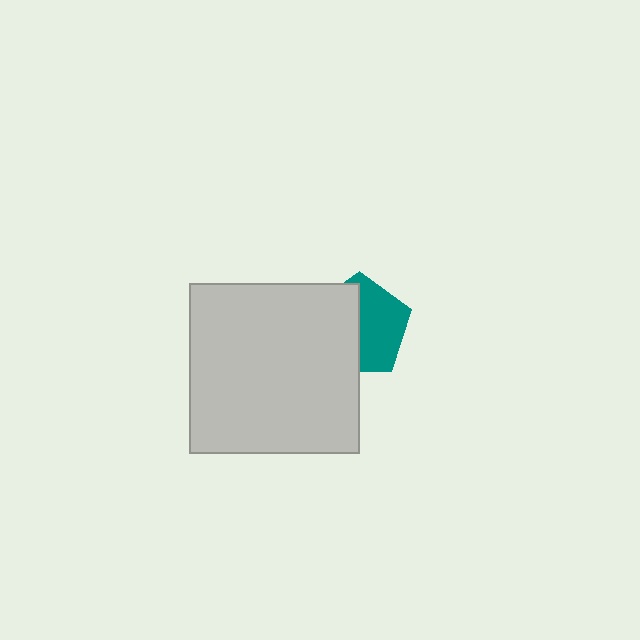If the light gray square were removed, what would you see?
You would see the complete teal pentagon.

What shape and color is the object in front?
The object in front is a light gray square.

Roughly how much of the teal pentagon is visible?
About half of it is visible (roughly 51%).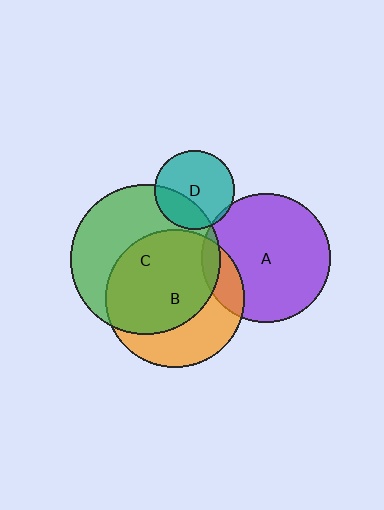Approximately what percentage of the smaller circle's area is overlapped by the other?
Approximately 65%.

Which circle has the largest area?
Circle C (green).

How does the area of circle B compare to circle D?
Approximately 3.0 times.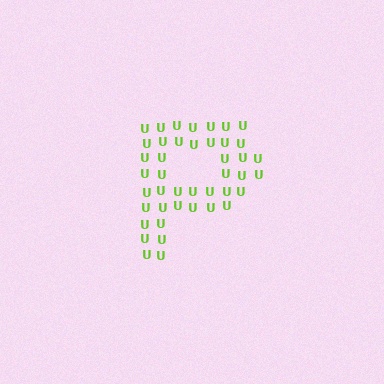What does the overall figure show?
The overall figure shows the letter P.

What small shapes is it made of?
It is made of small letter U's.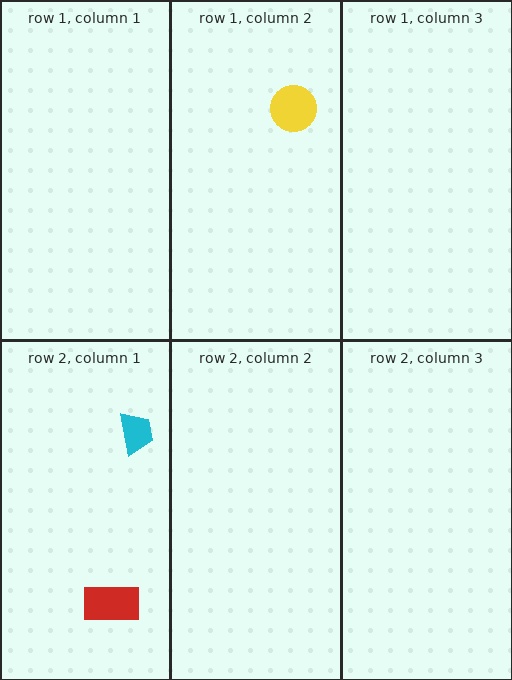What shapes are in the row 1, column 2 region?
The yellow circle.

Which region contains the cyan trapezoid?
The row 2, column 1 region.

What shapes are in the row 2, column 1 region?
The cyan trapezoid, the red rectangle.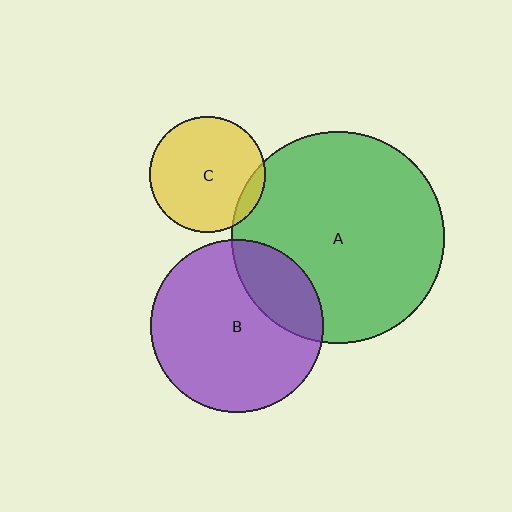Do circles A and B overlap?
Yes.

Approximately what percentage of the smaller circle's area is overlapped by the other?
Approximately 25%.